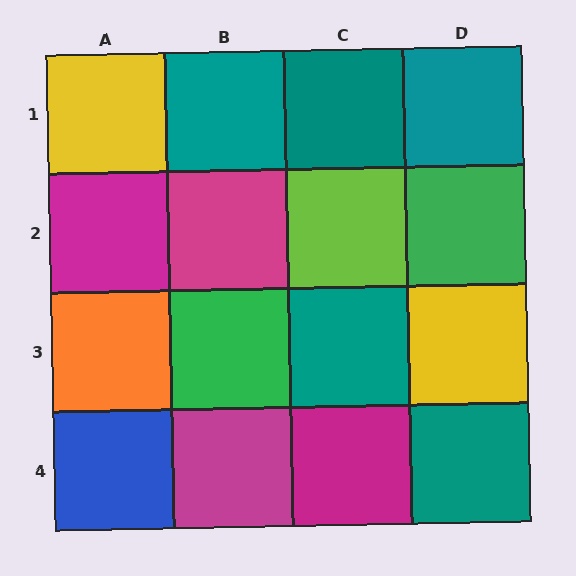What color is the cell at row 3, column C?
Teal.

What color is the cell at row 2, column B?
Magenta.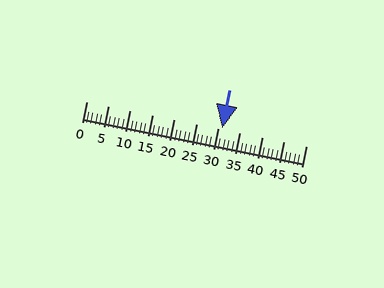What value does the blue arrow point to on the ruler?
The blue arrow points to approximately 31.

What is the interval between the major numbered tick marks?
The major tick marks are spaced 5 units apart.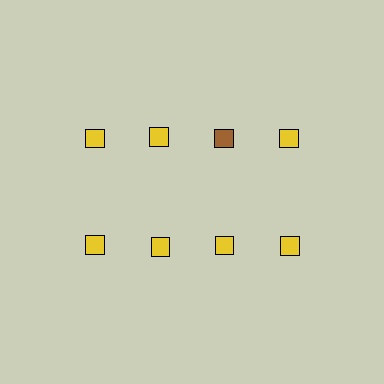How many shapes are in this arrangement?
There are 8 shapes arranged in a grid pattern.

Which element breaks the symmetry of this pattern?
The brown square in the top row, center column breaks the symmetry. All other shapes are yellow squares.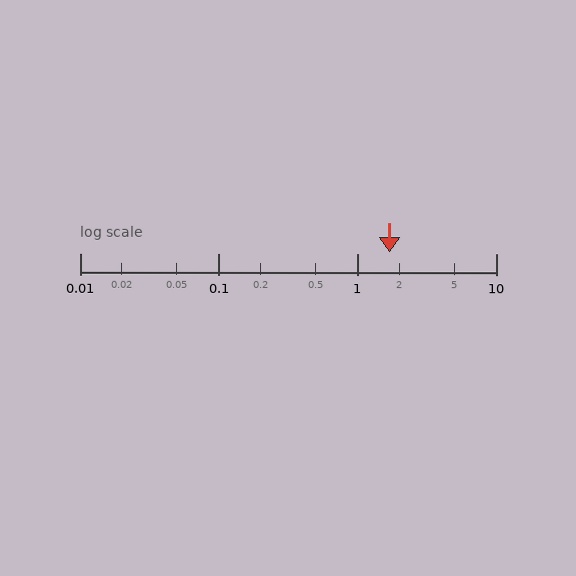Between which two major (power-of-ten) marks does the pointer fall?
The pointer is between 1 and 10.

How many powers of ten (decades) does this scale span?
The scale spans 3 decades, from 0.01 to 10.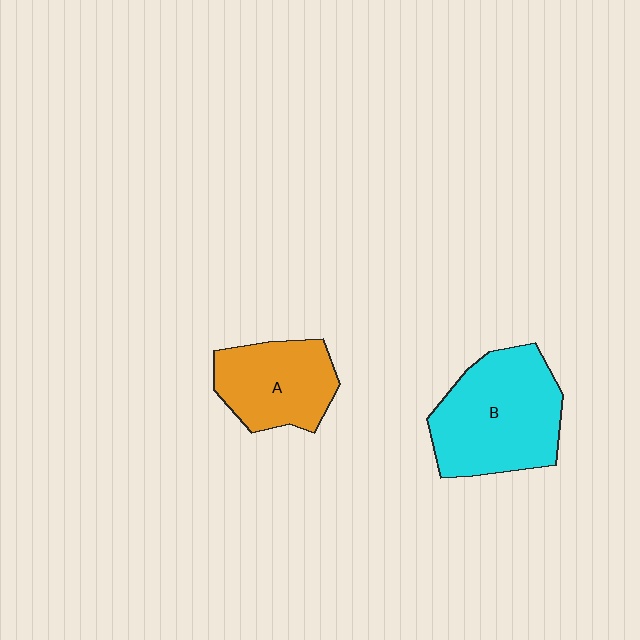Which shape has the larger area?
Shape B (cyan).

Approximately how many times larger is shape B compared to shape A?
Approximately 1.5 times.